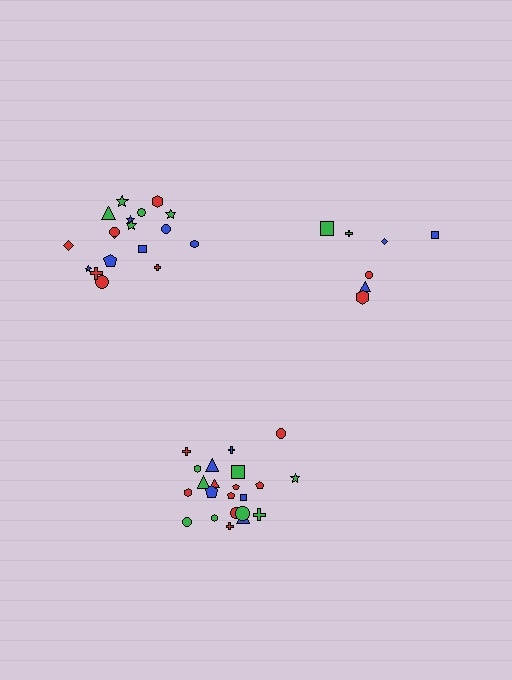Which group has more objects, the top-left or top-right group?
The top-left group.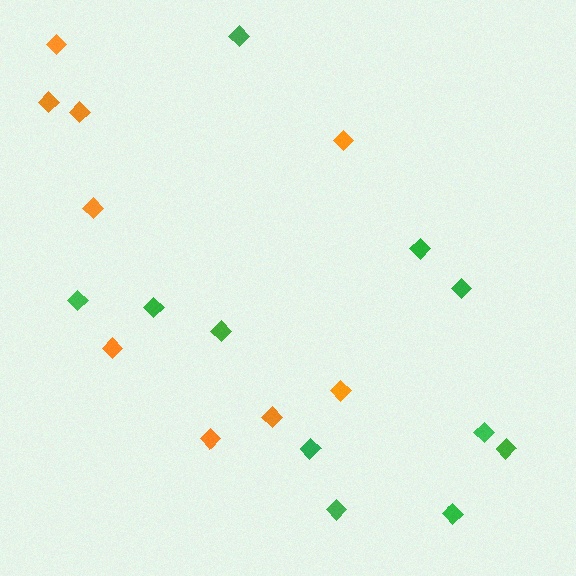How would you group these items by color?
There are 2 groups: one group of green diamonds (11) and one group of orange diamonds (9).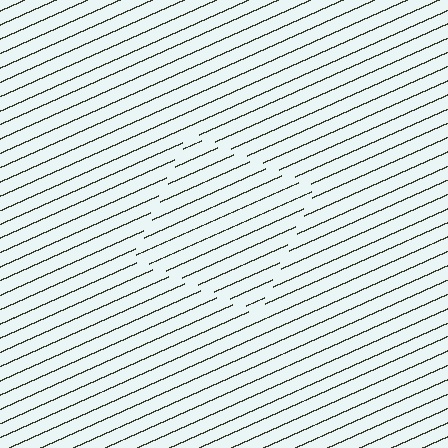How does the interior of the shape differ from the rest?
The interior of the shape contains the same grating, shifted by half a period — the contour is defined by the phase discontinuity where line-ends from the inner and outer gratings abut.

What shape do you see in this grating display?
An illusory square. The interior of the shape contains the same grating, shifted by half a period — the contour is defined by the phase discontinuity where line-ends from the inner and outer gratings abut.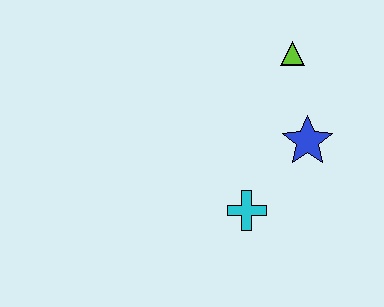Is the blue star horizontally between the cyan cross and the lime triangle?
No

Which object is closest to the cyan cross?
The blue star is closest to the cyan cross.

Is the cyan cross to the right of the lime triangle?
No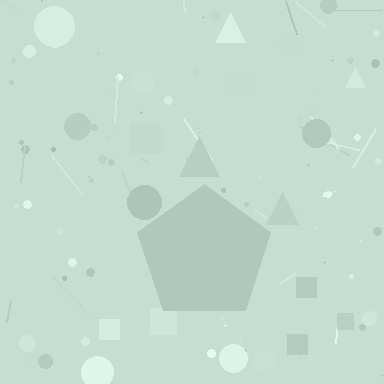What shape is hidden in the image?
A pentagon is hidden in the image.